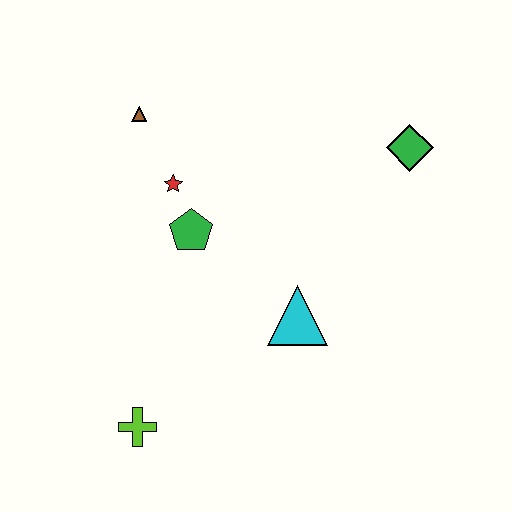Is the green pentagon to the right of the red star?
Yes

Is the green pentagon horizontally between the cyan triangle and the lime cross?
Yes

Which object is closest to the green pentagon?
The red star is closest to the green pentagon.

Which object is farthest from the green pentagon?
The green diamond is farthest from the green pentagon.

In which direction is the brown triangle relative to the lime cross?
The brown triangle is above the lime cross.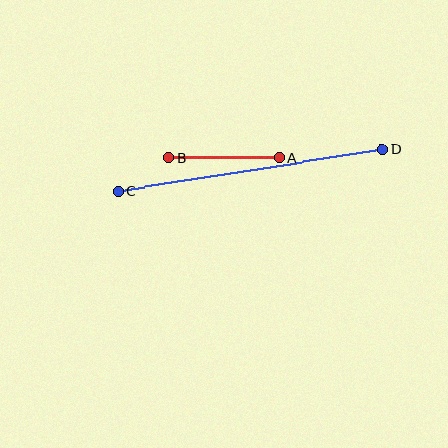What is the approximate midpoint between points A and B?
The midpoint is at approximately (224, 158) pixels.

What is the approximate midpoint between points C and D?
The midpoint is at approximately (250, 170) pixels.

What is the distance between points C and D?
The distance is approximately 268 pixels.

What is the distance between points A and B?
The distance is approximately 111 pixels.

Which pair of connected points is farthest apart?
Points C and D are farthest apart.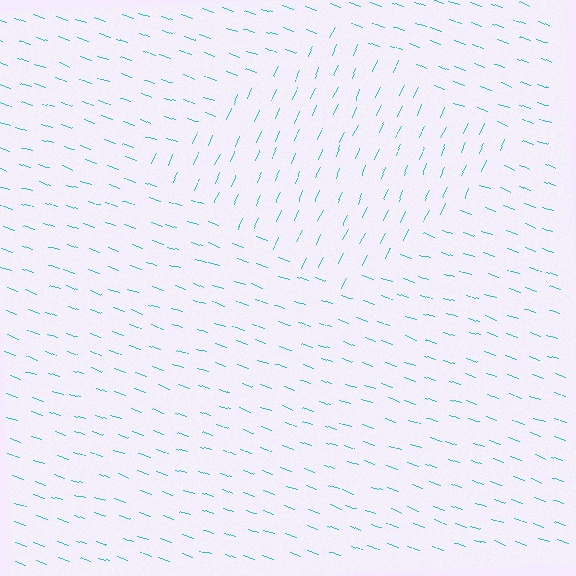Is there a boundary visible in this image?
Yes, there is a texture boundary formed by a change in line orientation.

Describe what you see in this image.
The image is filled with small cyan line segments. A diamond region in the image has lines oriented differently from the surrounding lines, creating a visible texture boundary.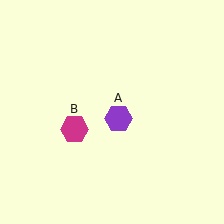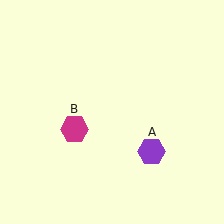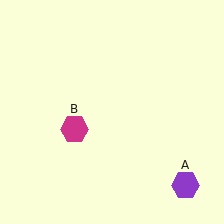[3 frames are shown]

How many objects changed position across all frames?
1 object changed position: purple hexagon (object A).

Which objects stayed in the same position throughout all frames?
Magenta hexagon (object B) remained stationary.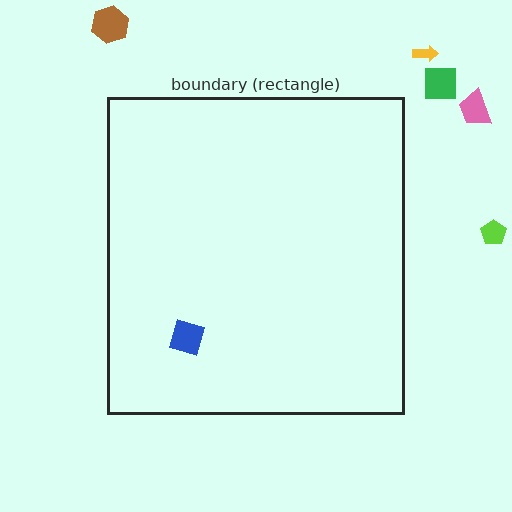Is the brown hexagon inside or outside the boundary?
Outside.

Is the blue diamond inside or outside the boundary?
Inside.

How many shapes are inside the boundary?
1 inside, 5 outside.